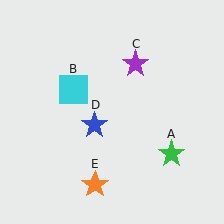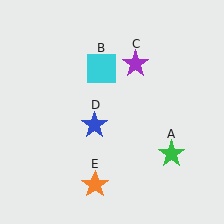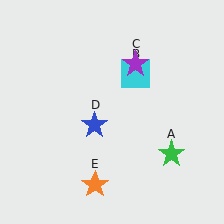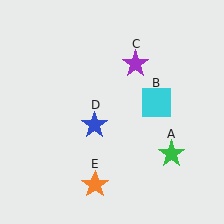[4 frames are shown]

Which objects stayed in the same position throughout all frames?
Green star (object A) and purple star (object C) and blue star (object D) and orange star (object E) remained stationary.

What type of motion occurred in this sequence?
The cyan square (object B) rotated clockwise around the center of the scene.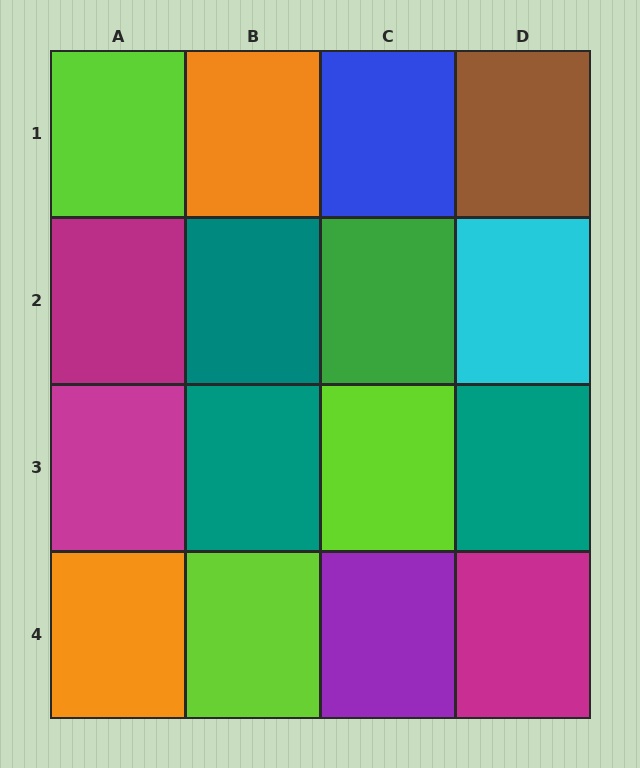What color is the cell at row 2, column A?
Magenta.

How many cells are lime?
3 cells are lime.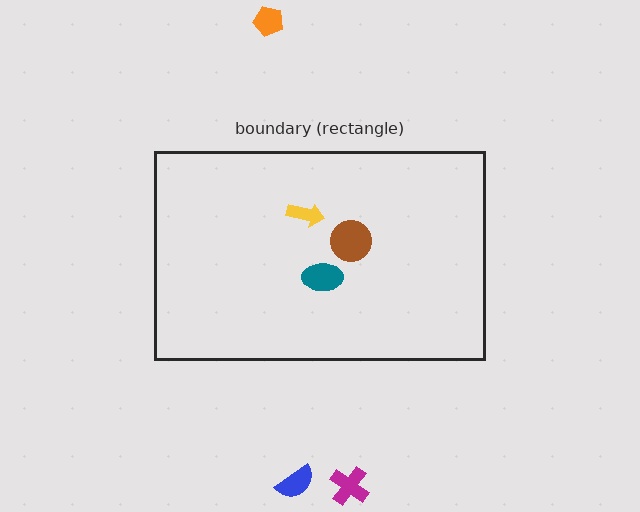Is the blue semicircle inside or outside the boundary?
Outside.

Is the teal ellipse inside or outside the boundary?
Inside.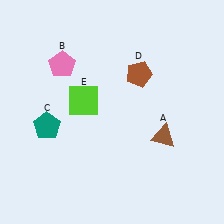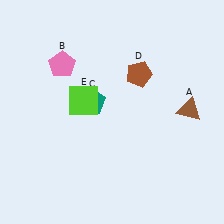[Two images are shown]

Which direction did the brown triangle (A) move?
The brown triangle (A) moved up.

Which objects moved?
The objects that moved are: the brown triangle (A), the teal pentagon (C).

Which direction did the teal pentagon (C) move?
The teal pentagon (C) moved right.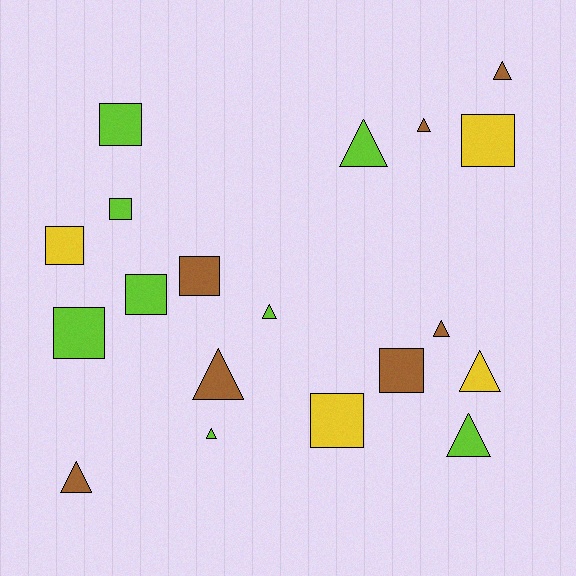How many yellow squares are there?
There are 3 yellow squares.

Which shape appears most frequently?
Triangle, with 10 objects.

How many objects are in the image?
There are 19 objects.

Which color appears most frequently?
Lime, with 8 objects.